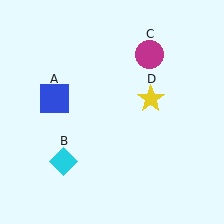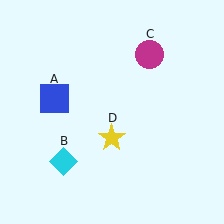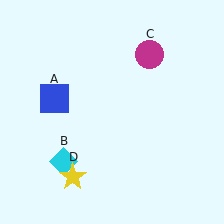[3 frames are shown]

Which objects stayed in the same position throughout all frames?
Blue square (object A) and cyan diamond (object B) and magenta circle (object C) remained stationary.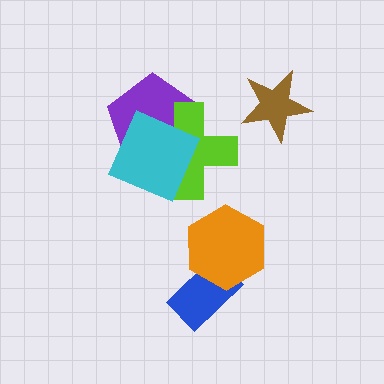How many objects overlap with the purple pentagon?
2 objects overlap with the purple pentagon.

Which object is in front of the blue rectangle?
The orange hexagon is in front of the blue rectangle.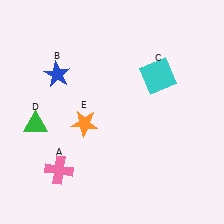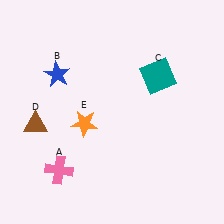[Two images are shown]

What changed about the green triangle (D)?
In Image 1, D is green. In Image 2, it changed to brown.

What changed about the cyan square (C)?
In Image 1, C is cyan. In Image 2, it changed to teal.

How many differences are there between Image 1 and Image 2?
There are 2 differences between the two images.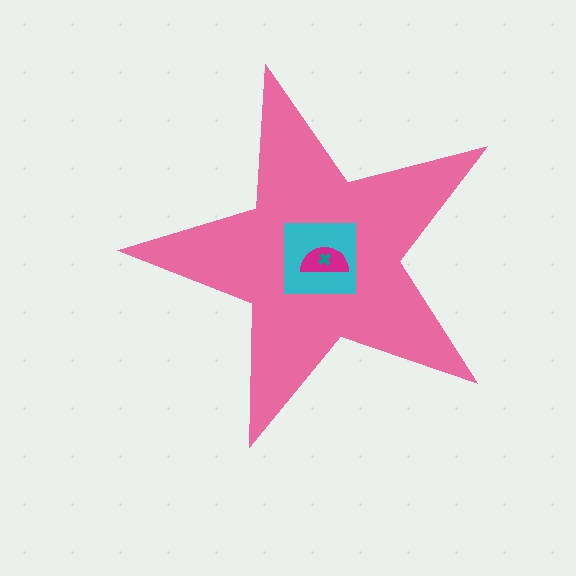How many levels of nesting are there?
4.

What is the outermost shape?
The pink star.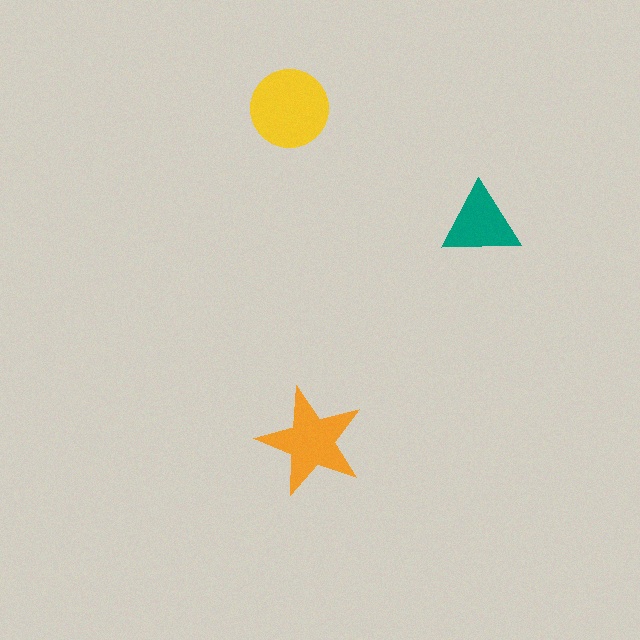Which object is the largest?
The yellow circle.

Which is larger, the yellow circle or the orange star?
The yellow circle.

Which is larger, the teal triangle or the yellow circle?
The yellow circle.